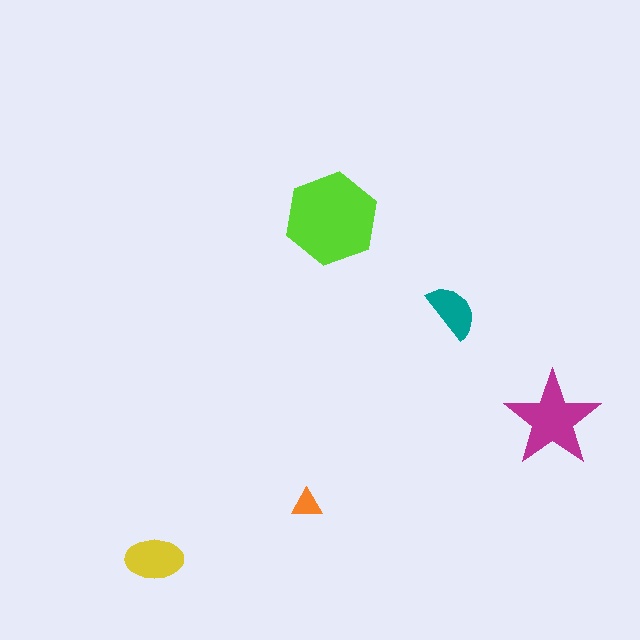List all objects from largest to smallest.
The lime hexagon, the magenta star, the yellow ellipse, the teal semicircle, the orange triangle.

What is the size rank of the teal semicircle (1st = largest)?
4th.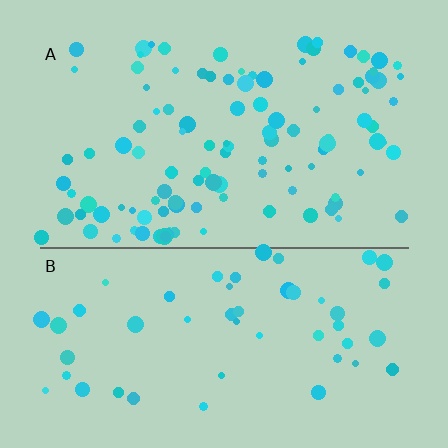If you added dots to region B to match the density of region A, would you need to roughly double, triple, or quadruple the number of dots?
Approximately double.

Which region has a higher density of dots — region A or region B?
A (the top).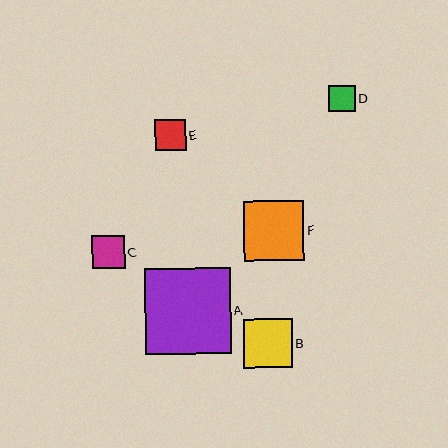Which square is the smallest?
Square D is the smallest with a size of approximately 27 pixels.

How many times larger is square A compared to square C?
Square A is approximately 2.6 times the size of square C.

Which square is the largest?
Square A is the largest with a size of approximately 85 pixels.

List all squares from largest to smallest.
From largest to smallest: A, F, B, C, E, D.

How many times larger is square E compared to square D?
Square E is approximately 1.2 times the size of square D.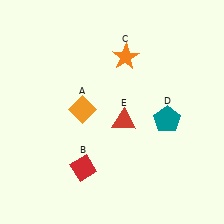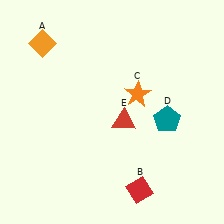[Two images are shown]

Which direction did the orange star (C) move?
The orange star (C) moved down.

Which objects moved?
The objects that moved are: the orange diamond (A), the red diamond (B), the orange star (C).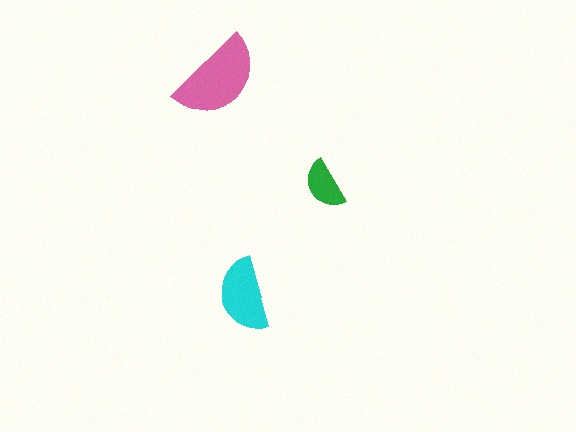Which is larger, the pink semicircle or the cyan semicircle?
The pink one.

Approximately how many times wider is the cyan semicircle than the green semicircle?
About 1.5 times wider.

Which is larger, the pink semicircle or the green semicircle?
The pink one.